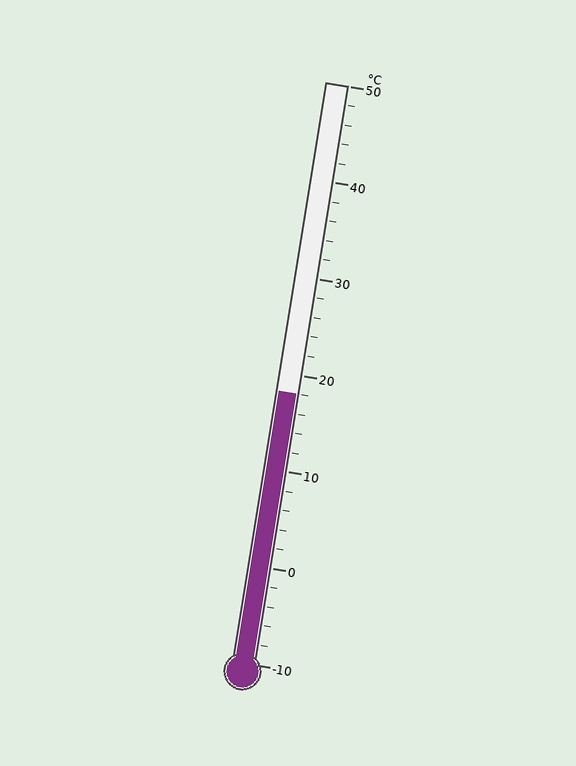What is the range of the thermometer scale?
The thermometer scale ranges from -10°C to 50°C.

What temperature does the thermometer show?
The thermometer shows approximately 18°C.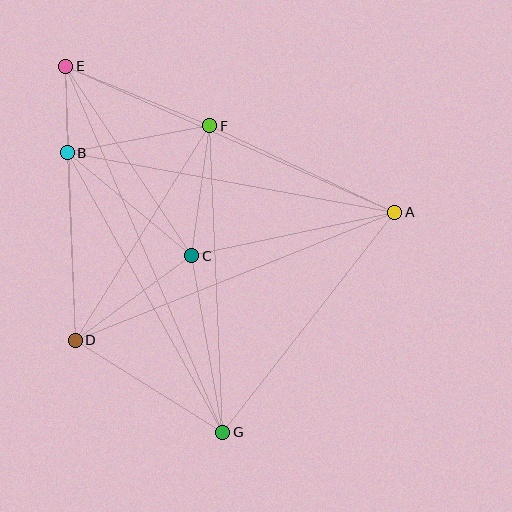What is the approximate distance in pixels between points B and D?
The distance between B and D is approximately 188 pixels.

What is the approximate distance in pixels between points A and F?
The distance between A and F is approximately 204 pixels.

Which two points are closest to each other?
Points B and E are closest to each other.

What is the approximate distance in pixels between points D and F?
The distance between D and F is approximately 253 pixels.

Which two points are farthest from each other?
Points E and G are farthest from each other.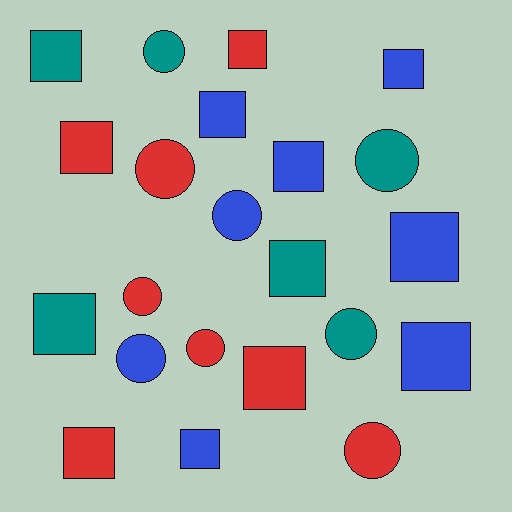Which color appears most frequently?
Blue, with 8 objects.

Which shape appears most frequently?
Square, with 13 objects.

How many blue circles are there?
There are 2 blue circles.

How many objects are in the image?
There are 22 objects.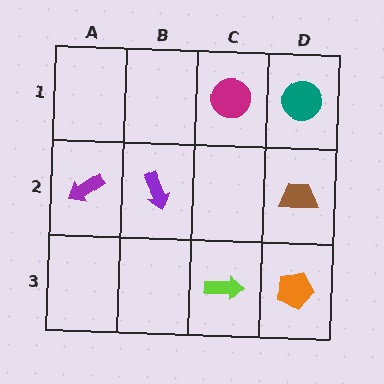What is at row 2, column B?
A purple arrow.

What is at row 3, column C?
A lime arrow.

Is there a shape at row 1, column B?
No, that cell is empty.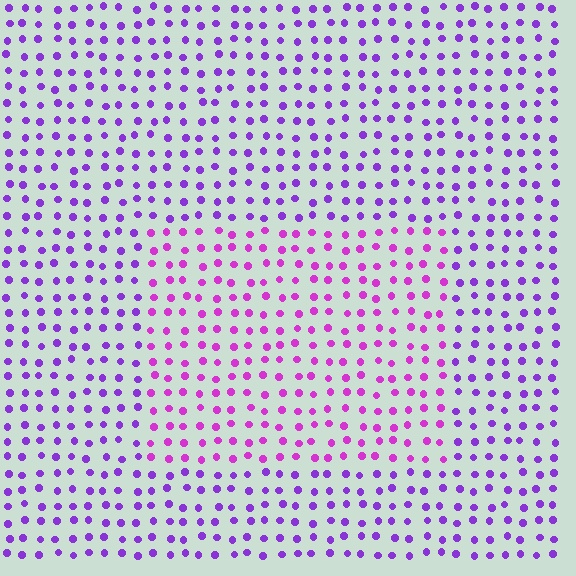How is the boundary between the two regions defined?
The boundary is defined purely by a slight shift in hue (about 29 degrees). Spacing, size, and orientation are identical on both sides.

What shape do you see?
I see a rectangle.